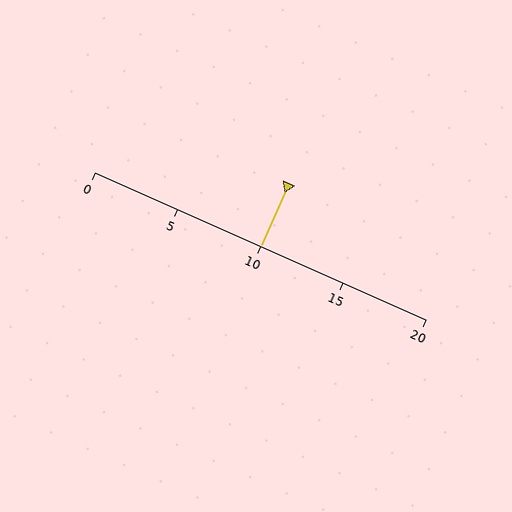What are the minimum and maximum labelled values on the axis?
The axis runs from 0 to 20.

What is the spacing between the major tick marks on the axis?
The major ticks are spaced 5 apart.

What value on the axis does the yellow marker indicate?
The marker indicates approximately 10.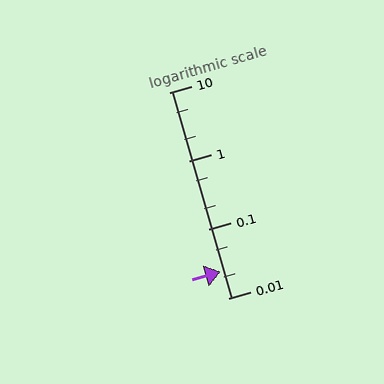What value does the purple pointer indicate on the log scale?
The pointer indicates approximately 0.024.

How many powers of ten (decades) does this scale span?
The scale spans 3 decades, from 0.01 to 10.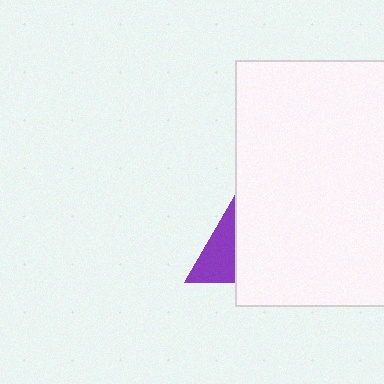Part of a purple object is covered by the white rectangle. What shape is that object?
It is a triangle.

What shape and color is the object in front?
The object in front is a white rectangle.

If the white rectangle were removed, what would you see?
You would see the complete purple triangle.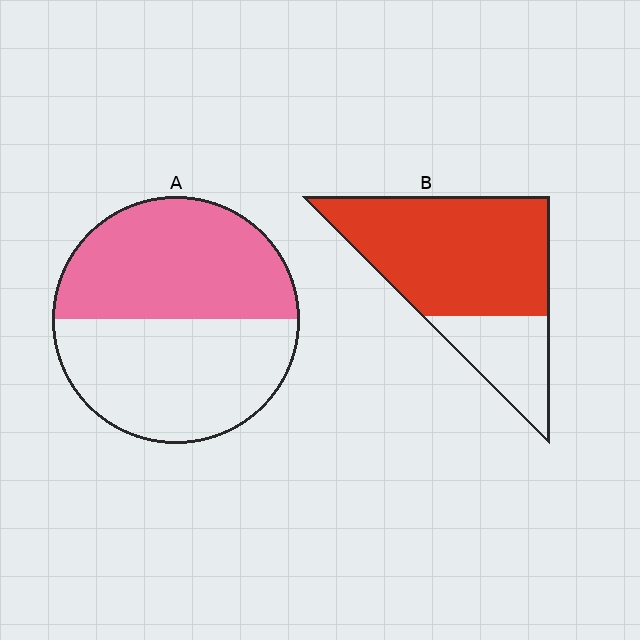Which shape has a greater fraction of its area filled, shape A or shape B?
Shape B.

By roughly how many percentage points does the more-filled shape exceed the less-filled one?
By roughly 25 percentage points (B over A).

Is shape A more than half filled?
Roughly half.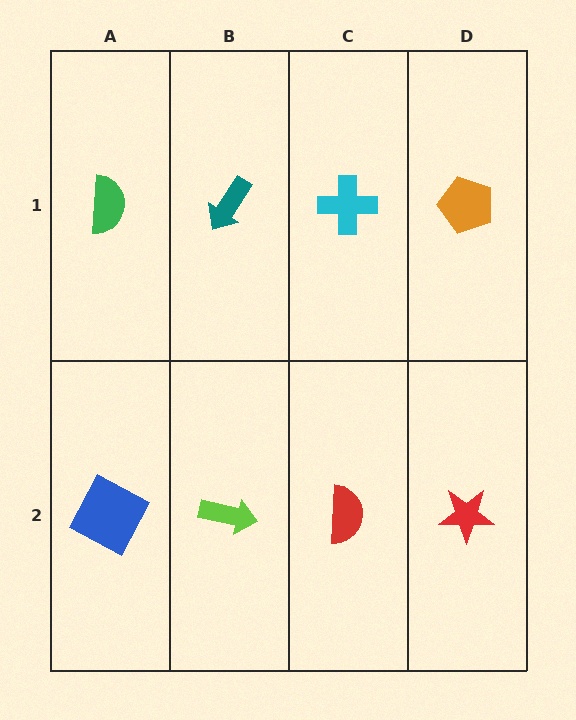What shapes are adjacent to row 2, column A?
A green semicircle (row 1, column A), a lime arrow (row 2, column B).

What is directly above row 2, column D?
An orange pentagon.